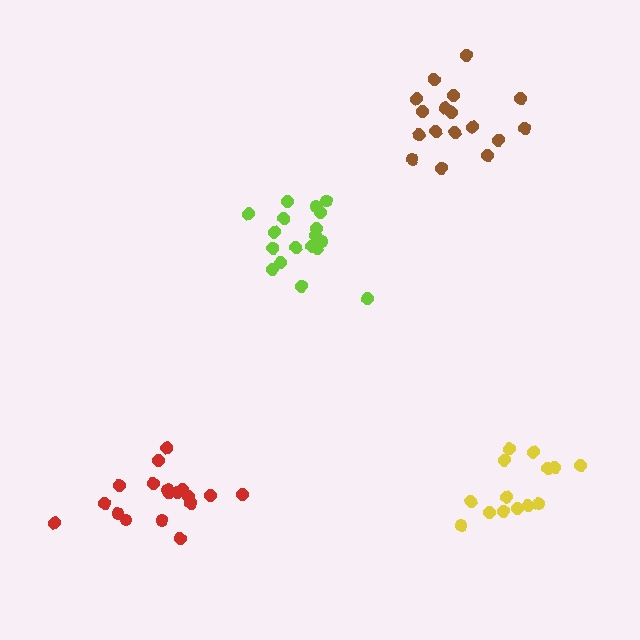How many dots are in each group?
Group 1: 18 dots, Group 2: 18 dots, Group 3: 17 dots, Group 4: 14 dots (67 total).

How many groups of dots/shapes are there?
There are 4 groups.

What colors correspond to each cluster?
The clusters are colored: lime, red, brown, yellow.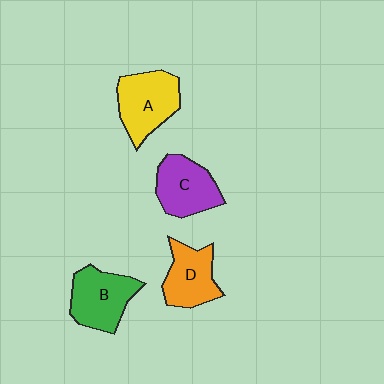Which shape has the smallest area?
Shape D (orange).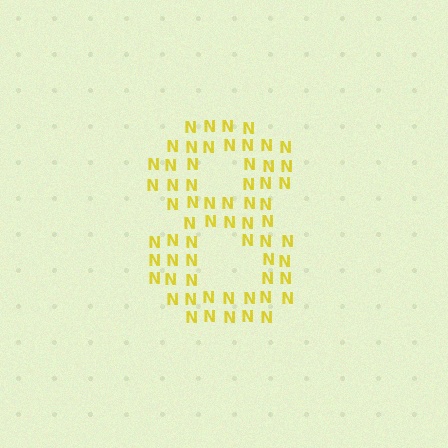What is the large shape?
The large shape is the digit 8.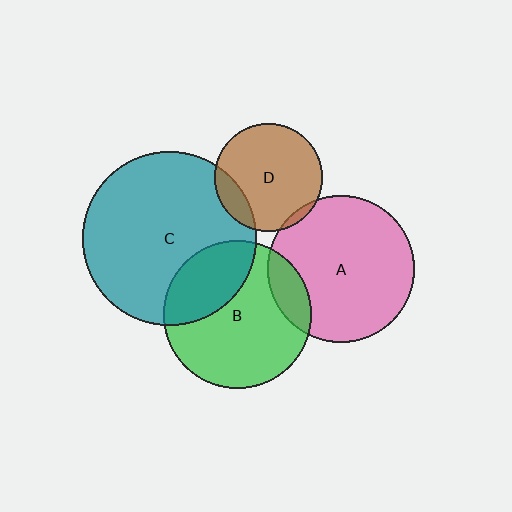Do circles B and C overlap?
Yes.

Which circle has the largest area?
Circle C (teal).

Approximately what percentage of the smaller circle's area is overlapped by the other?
Approximately 30%.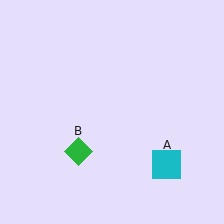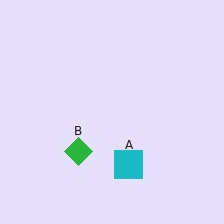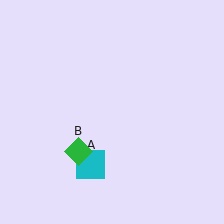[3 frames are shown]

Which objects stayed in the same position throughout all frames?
Green diamond (object B) remained stationary.